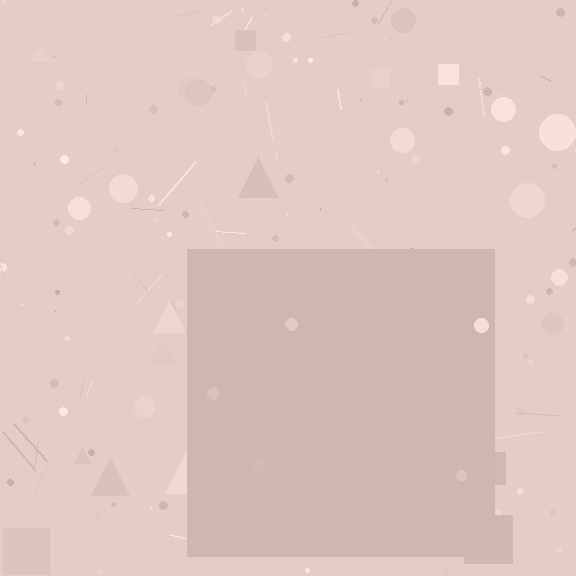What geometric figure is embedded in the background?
A square is embedded in the background.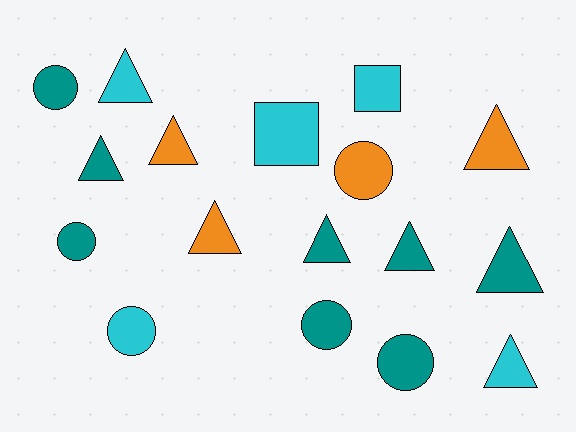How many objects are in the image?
There are 17 objects.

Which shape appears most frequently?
Triangle, with 9 objects.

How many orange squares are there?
There are no orange squares.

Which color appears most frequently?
Teal, with 8 objects.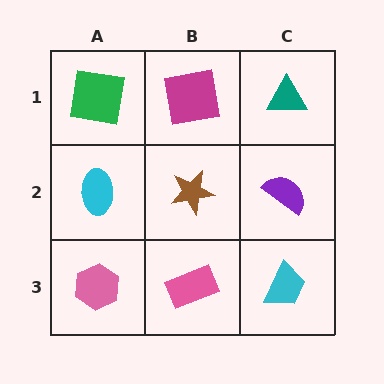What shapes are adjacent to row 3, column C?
A purple semicircle (row 2, column C), a pink rectangle (row 3, column B).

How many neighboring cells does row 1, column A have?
2.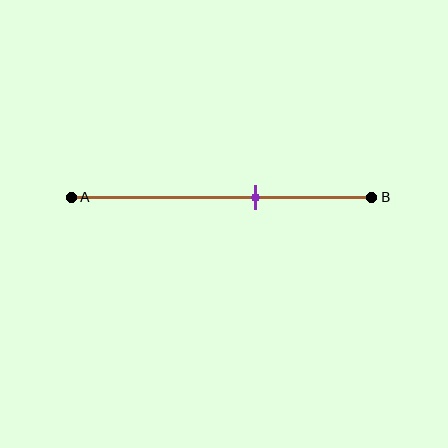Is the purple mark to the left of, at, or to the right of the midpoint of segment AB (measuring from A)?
The purple mark is to the right of the midpoint of segment AB.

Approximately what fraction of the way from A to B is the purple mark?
The purple mark is approximately 60% of the way from A to B.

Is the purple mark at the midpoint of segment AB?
No, the mark is at about 60% from A, not at the 50% midpoint.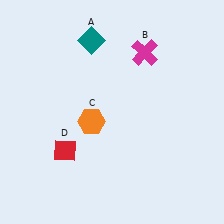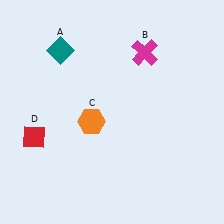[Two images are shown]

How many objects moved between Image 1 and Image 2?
2 objects moved between the two images.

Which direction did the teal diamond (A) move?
The teal diamond (A) moved left.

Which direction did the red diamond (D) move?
The red diamond (D) moved left.